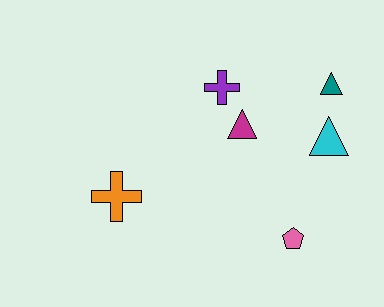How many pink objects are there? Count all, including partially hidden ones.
There is 1 pink object.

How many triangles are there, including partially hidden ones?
There are 3 triangles.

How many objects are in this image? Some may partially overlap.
There are 6 objects.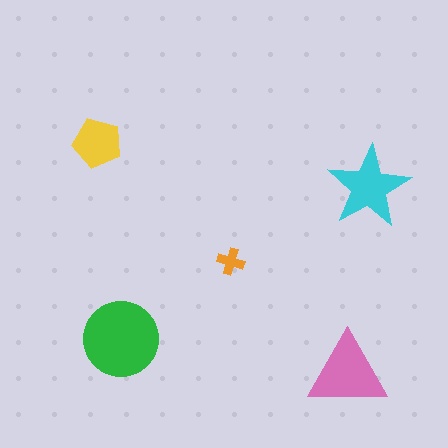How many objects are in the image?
There are 5 objects in the image.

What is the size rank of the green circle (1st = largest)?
1st.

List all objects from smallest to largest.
The orange cross, the yellow pentagon, the cyan star, the pink triangle, the green circle.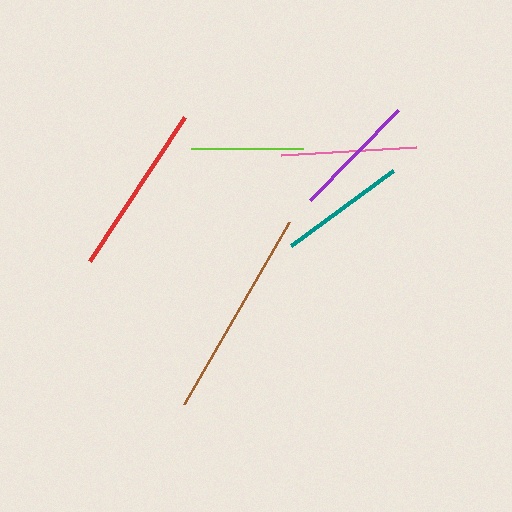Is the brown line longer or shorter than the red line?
The brown line is longer than the red line.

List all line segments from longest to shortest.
From longest to shortest: brown, red, pink, teal, purple, lime.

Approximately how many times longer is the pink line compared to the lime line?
The pink line is approximately 1.2 times the length of the lime line.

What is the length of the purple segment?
The purple segment is approximately 126 pixels long.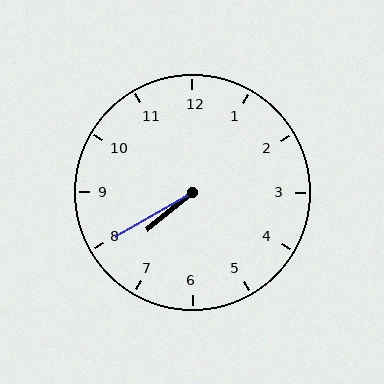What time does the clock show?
7:40.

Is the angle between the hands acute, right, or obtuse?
It is acute.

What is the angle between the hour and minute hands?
Approximately 10 degrees.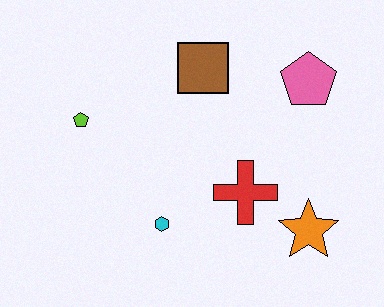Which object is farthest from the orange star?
The lime pentagon is farthest from the orange star.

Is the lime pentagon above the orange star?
Yes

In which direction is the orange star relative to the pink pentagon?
The orange star is below the pink pentagon.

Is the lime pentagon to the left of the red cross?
Yes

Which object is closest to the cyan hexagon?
The red cross is closest to the cyan hexagon.